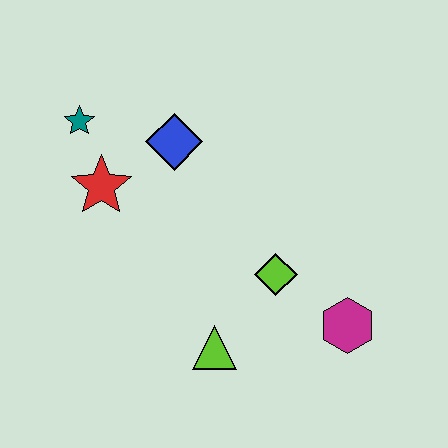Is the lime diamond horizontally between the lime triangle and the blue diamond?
No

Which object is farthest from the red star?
The magenta hexagon is farthest from the red star.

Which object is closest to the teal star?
The red star is closest to the teal star.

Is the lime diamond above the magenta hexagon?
Yes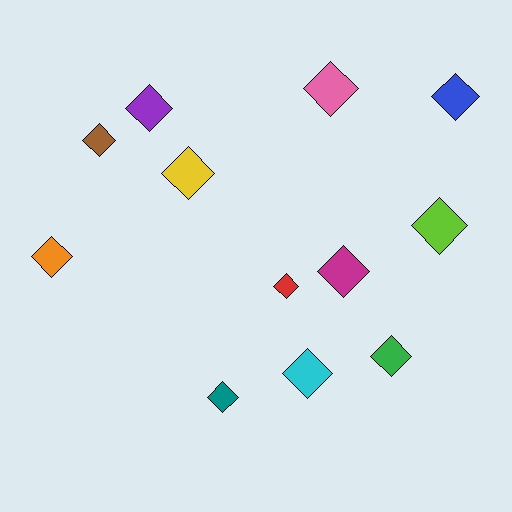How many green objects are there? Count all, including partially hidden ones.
There is 1 green object.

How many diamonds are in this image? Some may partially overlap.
There are 12 diamonds.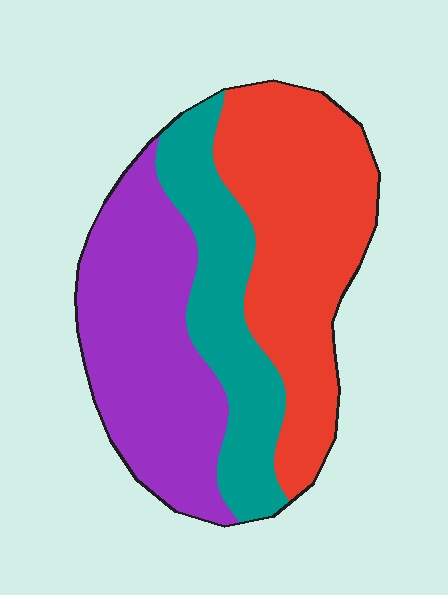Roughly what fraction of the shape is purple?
Purple covers roughly 35% of the shape.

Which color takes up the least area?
Teal, at roughly 25%.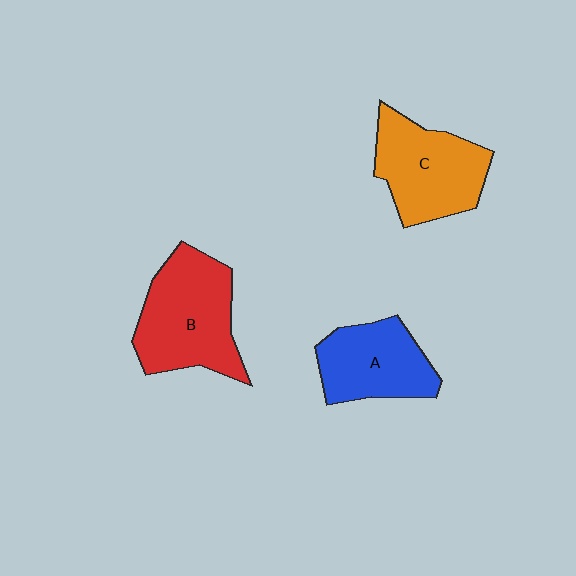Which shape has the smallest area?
Shape A (blue).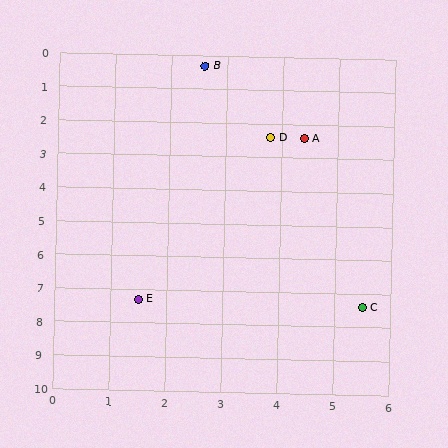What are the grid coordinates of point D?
Point D is at approximately (3.8, 2.4).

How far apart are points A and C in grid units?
Points A and C are about 5.1 grid units apart.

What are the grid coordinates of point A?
Point A is at approximately (4.4, 2.4).